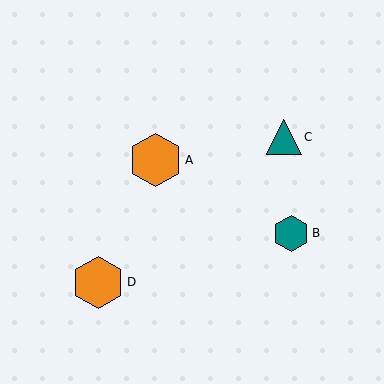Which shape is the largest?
The orange hexagon (labeled A) is the largest.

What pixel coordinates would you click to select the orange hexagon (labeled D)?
Click at (98, 282) to select the orange hexagon D.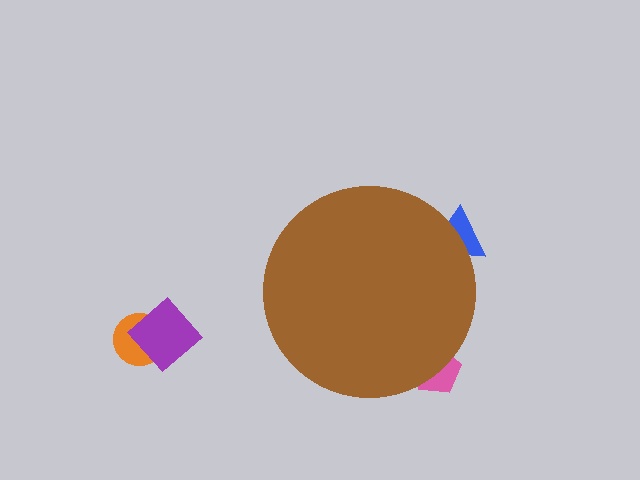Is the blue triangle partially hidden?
Yes, the blue triangle is partially hidden behind the brown circle.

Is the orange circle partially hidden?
No, the orange circle is fully visible.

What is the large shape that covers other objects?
A brown circle.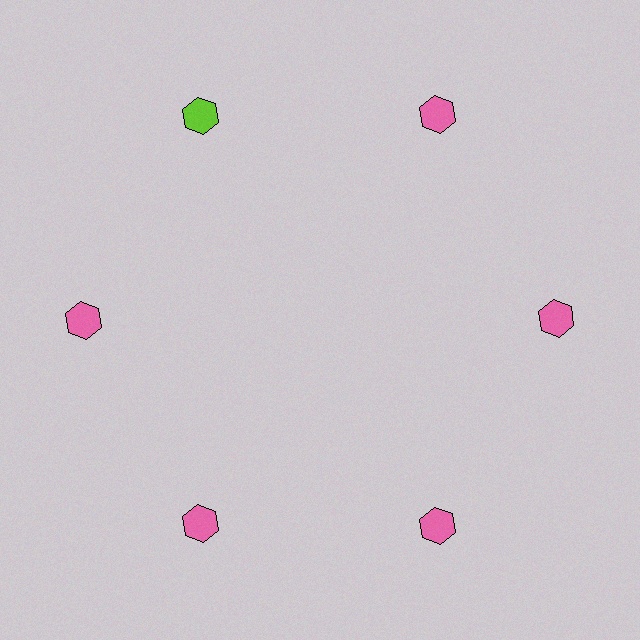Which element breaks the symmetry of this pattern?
The lime hexagon at roughly the 11 o'clock position breaks the symmetry. All other shapes are pink hexagons.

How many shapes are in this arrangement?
There are 6 shapes arranged in a ring pattern.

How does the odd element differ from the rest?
It has a different color: lime instead of pink.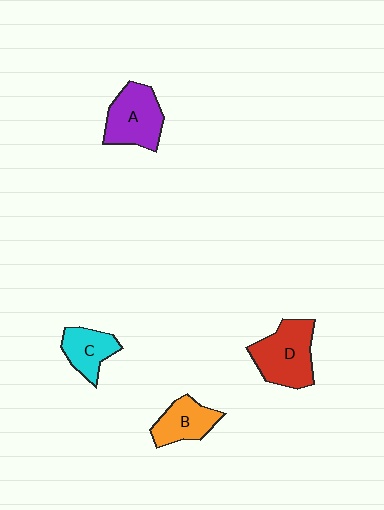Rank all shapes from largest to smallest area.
From largest to smallest: D (red), A (purple), B (orange), C (cyan).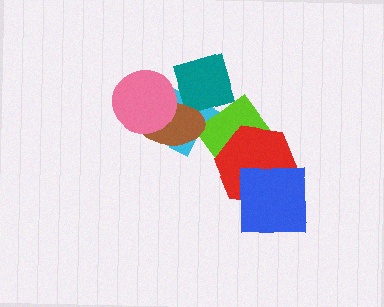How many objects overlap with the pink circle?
2 objects overlap with the pink circle.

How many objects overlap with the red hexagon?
2 objects overlap with the red hexagon.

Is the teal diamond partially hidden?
Yes, it is partially covered by another shape.